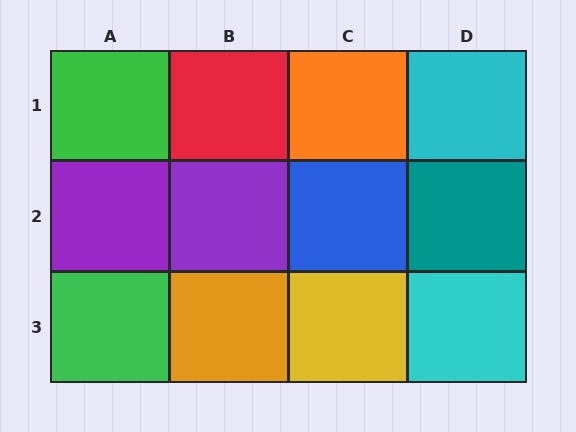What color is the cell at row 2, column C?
Blue.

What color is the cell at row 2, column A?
Purple.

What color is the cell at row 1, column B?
Red.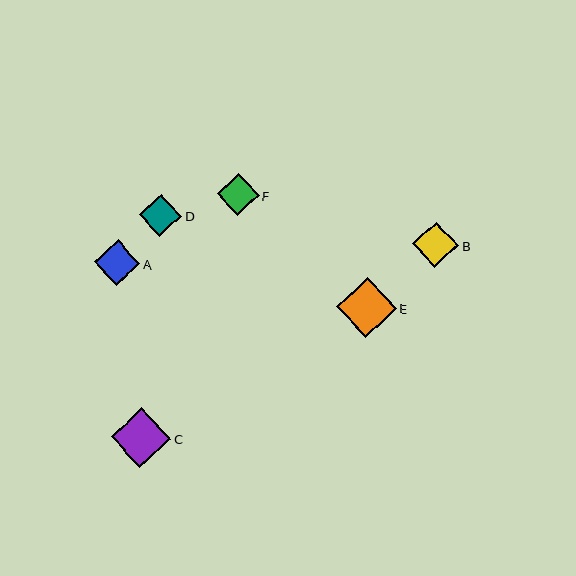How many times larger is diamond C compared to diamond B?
Diamond C is approximately 1.3 times the size of diamond B.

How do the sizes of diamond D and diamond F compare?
Diamond D and diamond F are approximately the same size.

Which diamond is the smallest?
Diamond F is the smallest with a size of approximately 42 pixels.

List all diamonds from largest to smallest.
From largest to smallest: E, C, B, A, D, F.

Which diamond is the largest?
Diamond E is the largest with a size of approximately 60 pixels.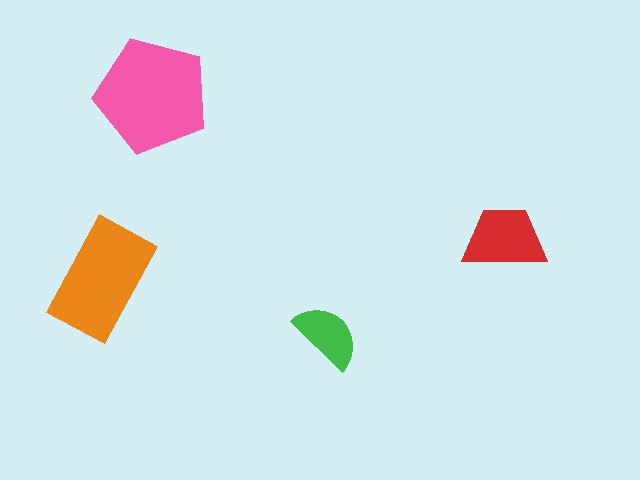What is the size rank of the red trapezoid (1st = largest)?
3rd.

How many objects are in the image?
There are 4 objects in the image.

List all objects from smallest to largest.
The green semicircle, the red trapezoid, the orange rectangle, the pink pentagon.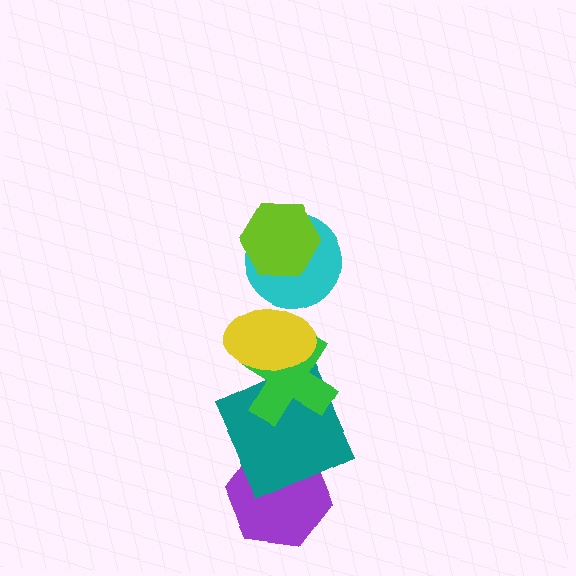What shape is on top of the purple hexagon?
The teal square is on top of the purple hexagon.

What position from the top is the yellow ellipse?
The yellow ellipse is 3rd from the top.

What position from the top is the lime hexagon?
The lime hexagon is 1st from the top.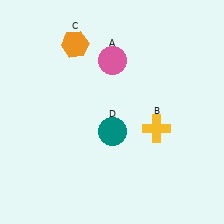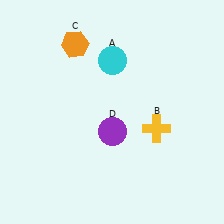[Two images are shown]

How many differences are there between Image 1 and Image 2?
There are 2 differences between the two images.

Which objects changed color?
A changed from pink to cyan. D changed from teal to purple.